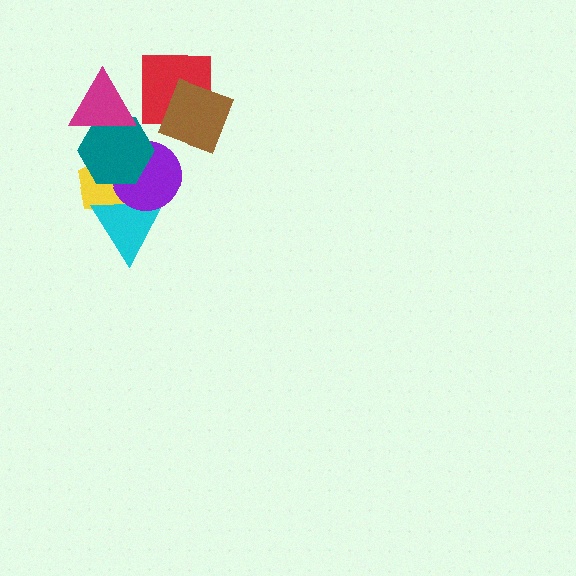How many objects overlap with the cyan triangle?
2 objects overlap with the cyan triangle.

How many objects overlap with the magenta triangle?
1 object overlaps with the magenta triangle.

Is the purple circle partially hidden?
Yes, it is partially covered by another shape.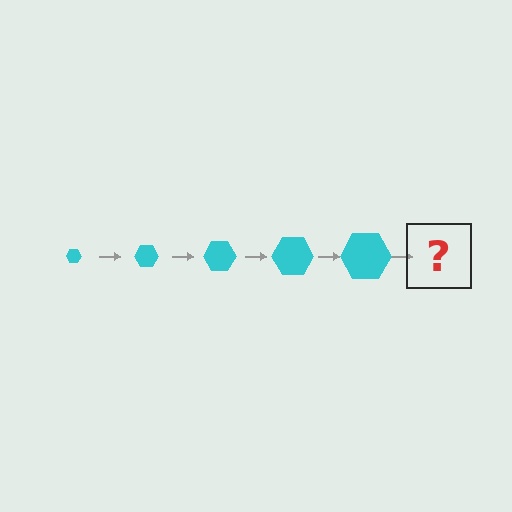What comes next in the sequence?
The next element should be a cyan hexagon, larger than the previous one.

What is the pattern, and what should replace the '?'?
The pattern is that the hexagon gets progressively larger each step. The '?' should be a cyan hexagon, larger than the previous one.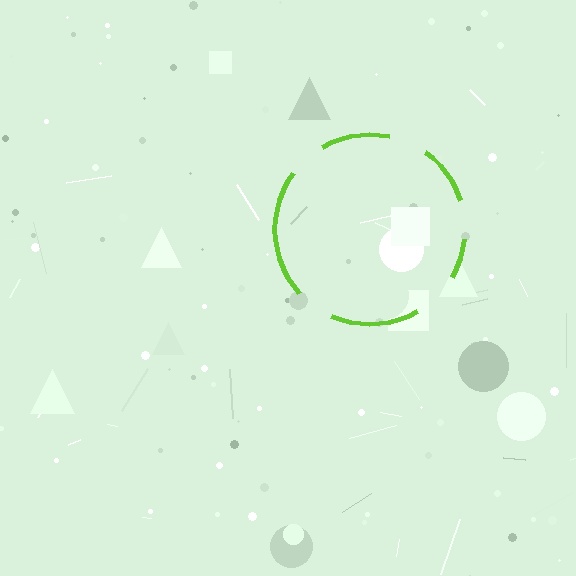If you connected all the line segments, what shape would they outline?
They would outline a circle.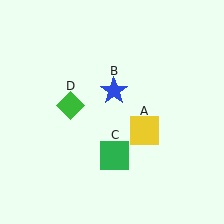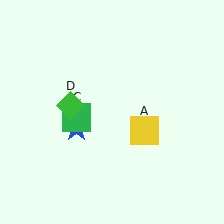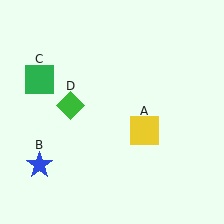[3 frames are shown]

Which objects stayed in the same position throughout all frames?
Yellow square (object A) and green diamond (object D) remained stationary.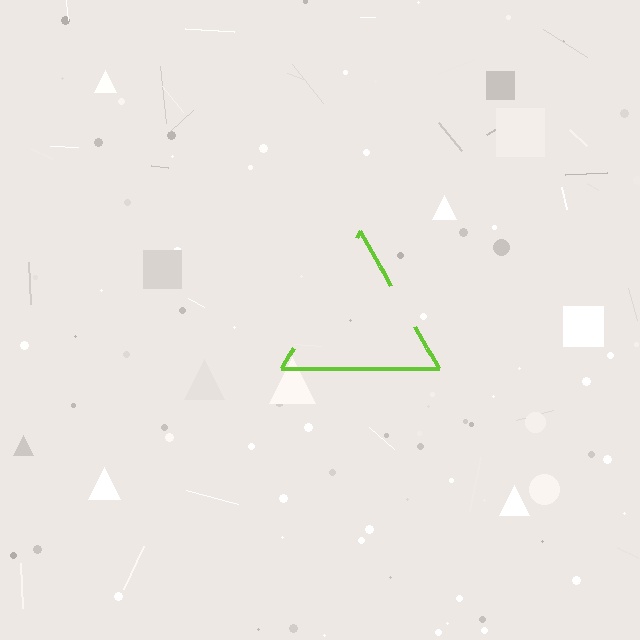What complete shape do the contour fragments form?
The contour fragments form a triangle.